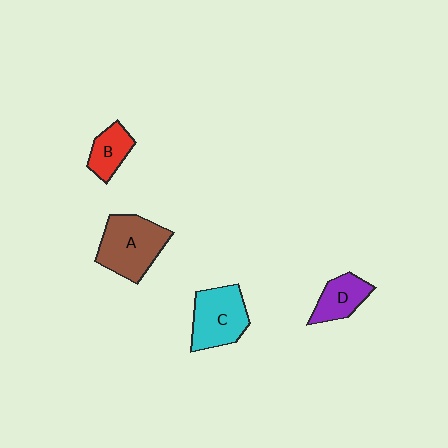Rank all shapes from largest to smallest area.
From largest to smallest: A (brown), C (cyan), D (purple), B (red).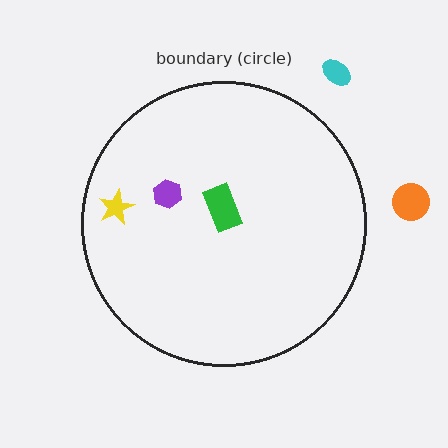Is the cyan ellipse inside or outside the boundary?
Outside.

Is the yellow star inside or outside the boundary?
Inside.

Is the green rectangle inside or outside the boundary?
Inside.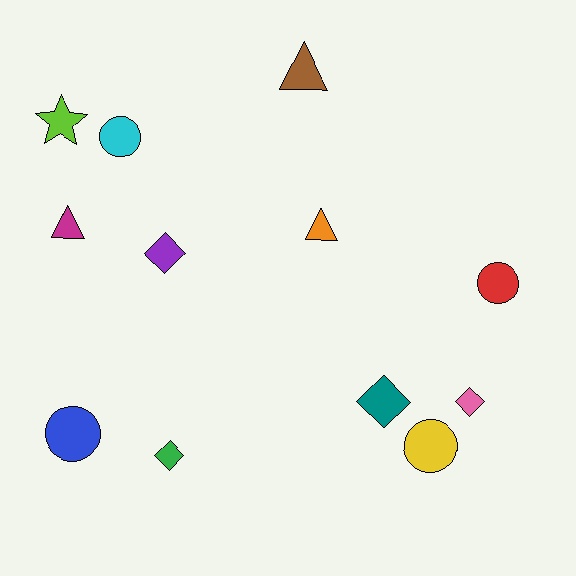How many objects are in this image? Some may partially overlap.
There are 12 objects.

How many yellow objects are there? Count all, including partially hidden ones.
There is 1 yellow object.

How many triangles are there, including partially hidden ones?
There are 3 triangles.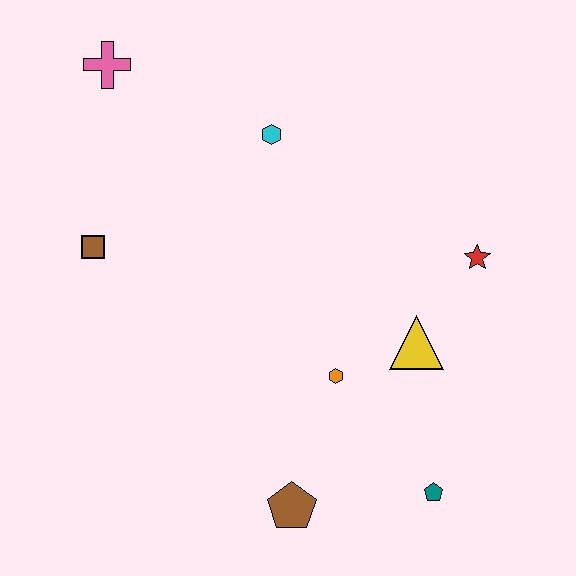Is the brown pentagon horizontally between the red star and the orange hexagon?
No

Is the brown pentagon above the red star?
No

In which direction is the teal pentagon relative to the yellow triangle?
The teal pentagon is below the yellow triangle.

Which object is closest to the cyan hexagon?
The pink cross is closest to the cyan hexagon.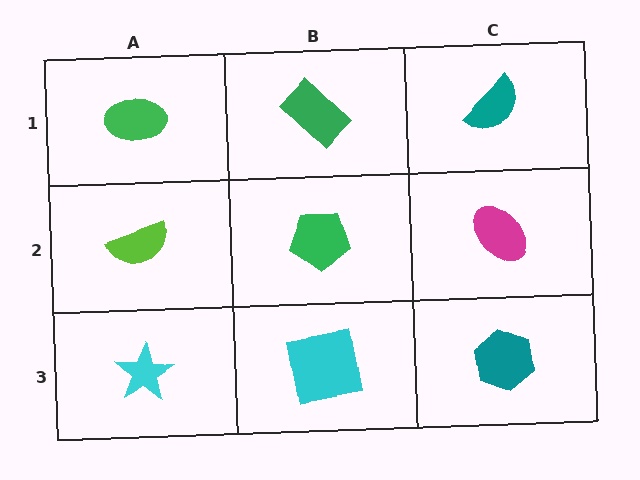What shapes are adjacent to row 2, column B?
A green rectangle (row 1, column B), a cyan square (row 3, column B), a lime semicircle (row 2, column A), a magenta ellipse (row 2, column C).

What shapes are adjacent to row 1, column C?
A magenta ellipse (row 2, column C), a green rectangle (row 1, column B).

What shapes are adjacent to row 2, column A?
A green ellipse (row 1, column A), a cyan star (row 3, column A), a green pentagon (row 2, column B).